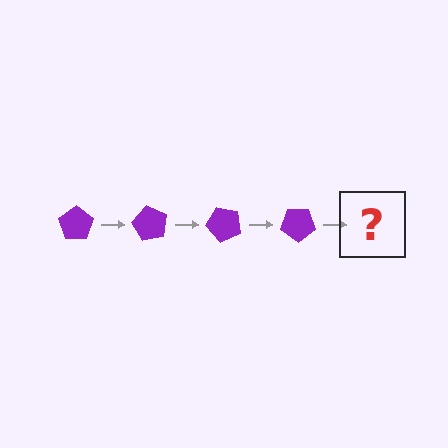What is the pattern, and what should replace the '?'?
The pattern is that the pentagon rotates 60 degrees each step. The '?' should be a purple pentagon rotated 240 degrees.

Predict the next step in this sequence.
The next step is a purple pentagon rotated 240 degrees.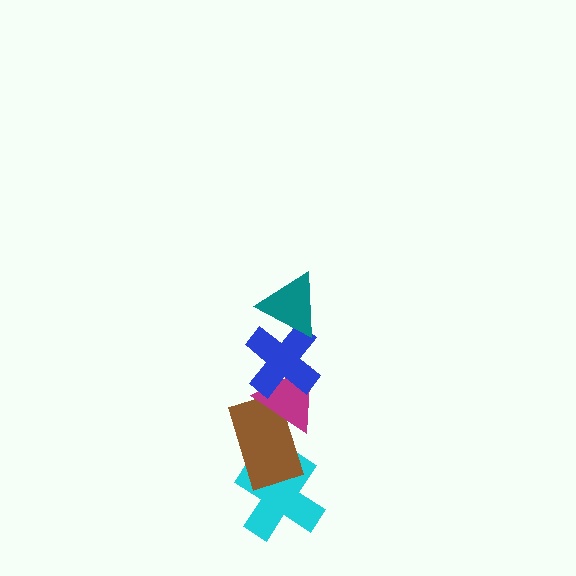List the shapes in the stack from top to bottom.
From top to bottom: the teal triangle, the blue cross, the magenta triangle, the brown rectangle, the cyan cross.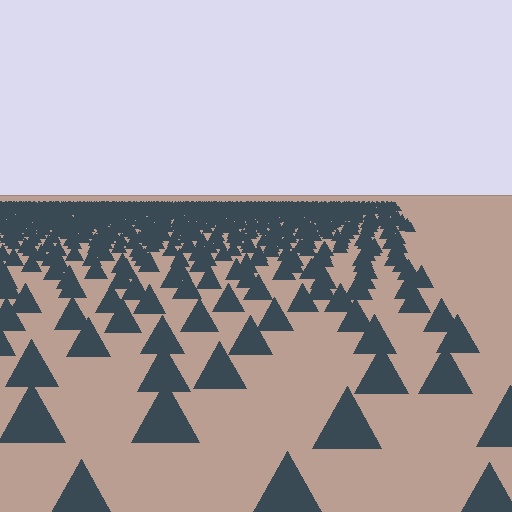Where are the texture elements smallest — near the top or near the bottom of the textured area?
Near the top.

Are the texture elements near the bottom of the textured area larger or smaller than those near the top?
Larger. Near the bottom, elements are closer to the viewer and appear at a bigger on-screen size.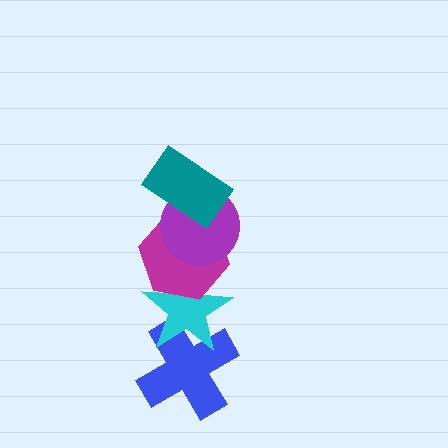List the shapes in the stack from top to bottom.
From top to bottom: the teal rectangle, the purple circle, the magenta hexagon, the cyan star, the blue cross.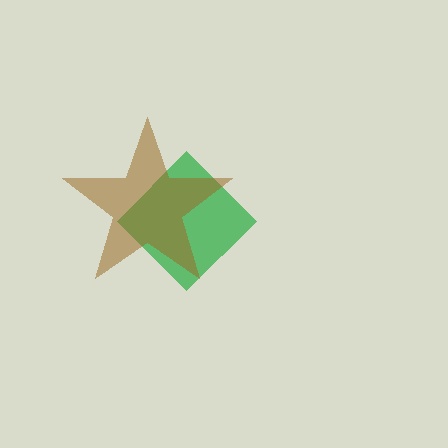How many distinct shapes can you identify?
There are 2 distinct shapes: a green diamond, a brown star.